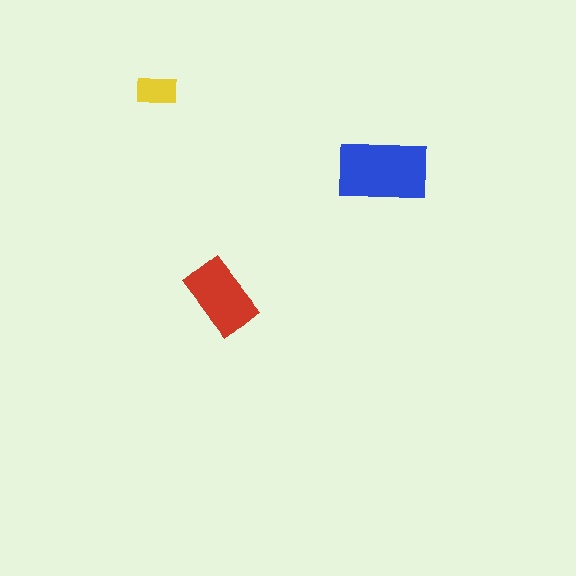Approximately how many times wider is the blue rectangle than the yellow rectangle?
About 2 times wider.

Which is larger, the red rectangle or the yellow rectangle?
The red one.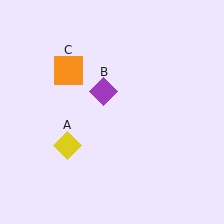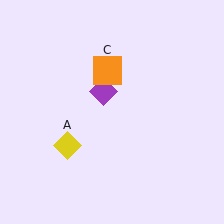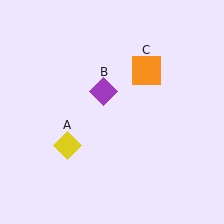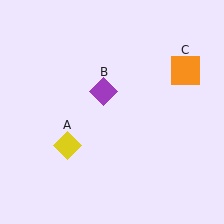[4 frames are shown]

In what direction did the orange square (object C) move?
The orange square (object C) moved right.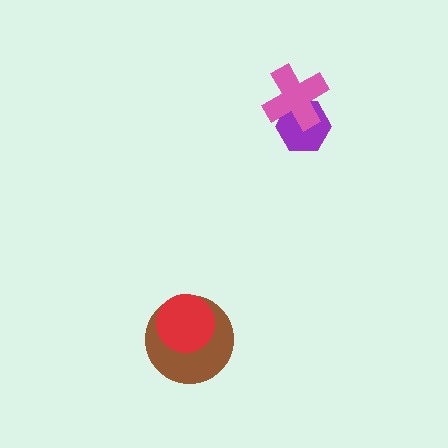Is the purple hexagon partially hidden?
Yes, it is partially covered by another shape.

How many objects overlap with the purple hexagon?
1 object overlaps with the purple hexagon.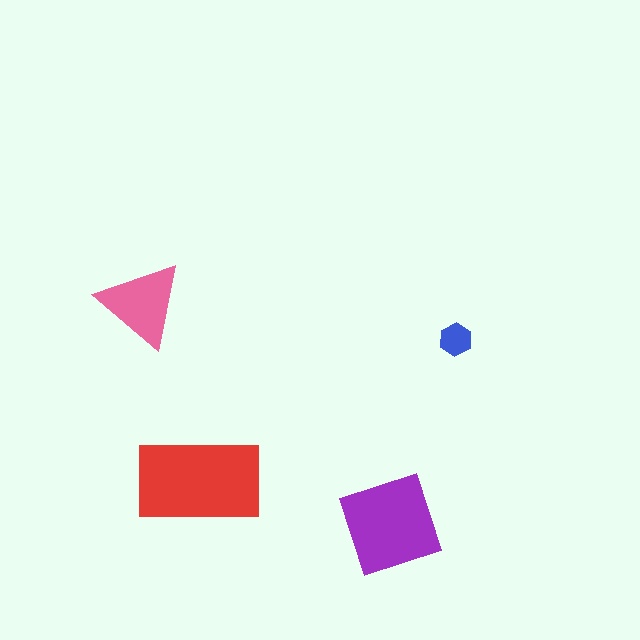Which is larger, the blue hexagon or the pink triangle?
The pink triangle.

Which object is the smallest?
The blue hexagon.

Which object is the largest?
The red rectangle.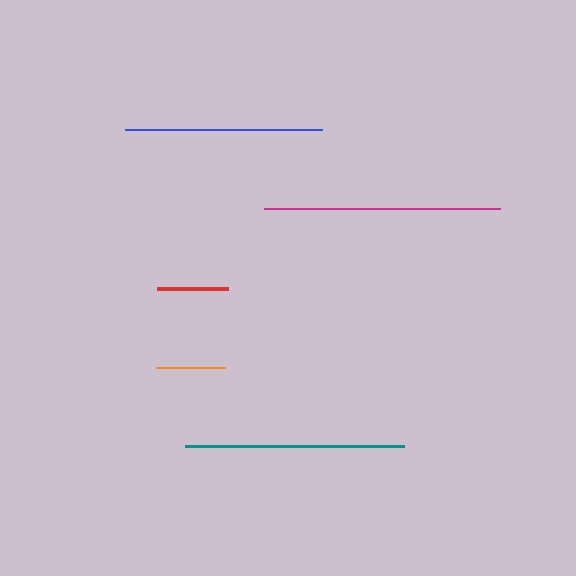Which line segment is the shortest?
The orange line is the shortest at approximately 69 pixels.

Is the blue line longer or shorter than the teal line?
The teal line is longer than the blue line.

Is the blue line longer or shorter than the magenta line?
The magenta line is longer than the blue line.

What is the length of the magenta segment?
The magenta segment is approximately 236 pixels long.